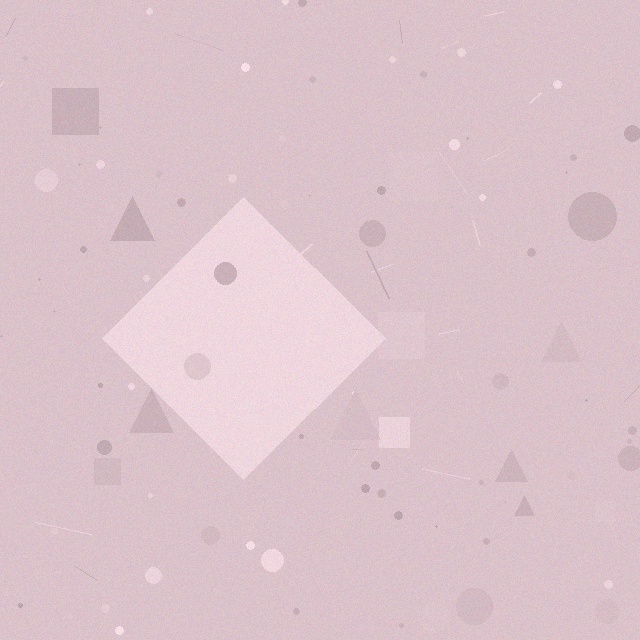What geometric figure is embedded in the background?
A diamond is embedded in the background.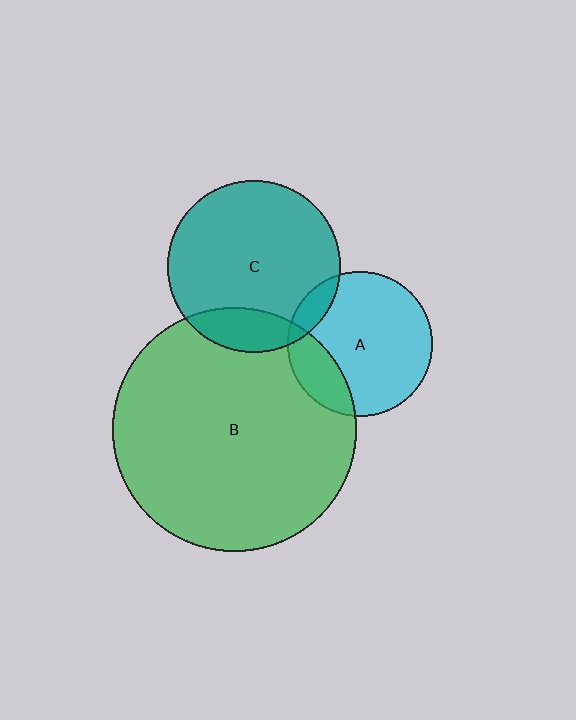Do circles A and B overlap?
Yes.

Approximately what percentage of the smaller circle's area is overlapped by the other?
Approximately 20%.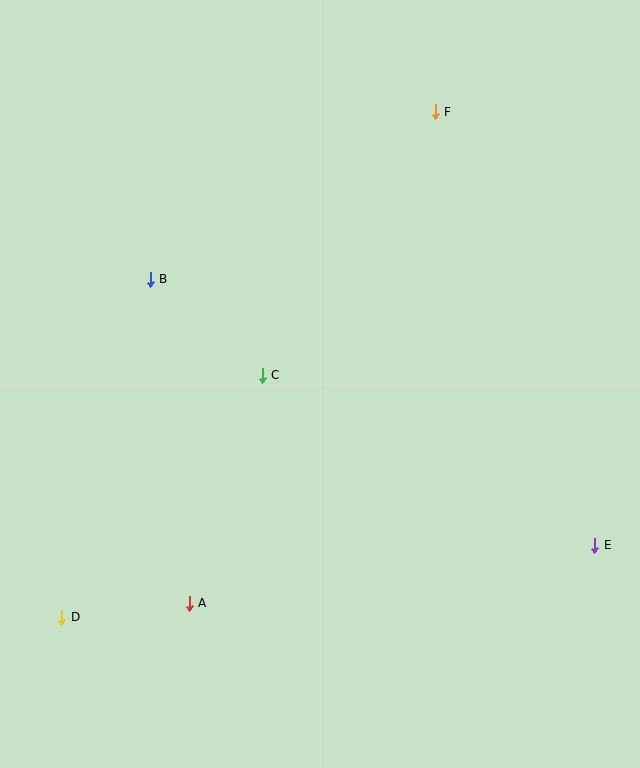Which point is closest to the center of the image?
Point C at (262, 375) is closest to the center.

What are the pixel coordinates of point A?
Point A is at (189, 603).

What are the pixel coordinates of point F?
Point F is at (435, 112).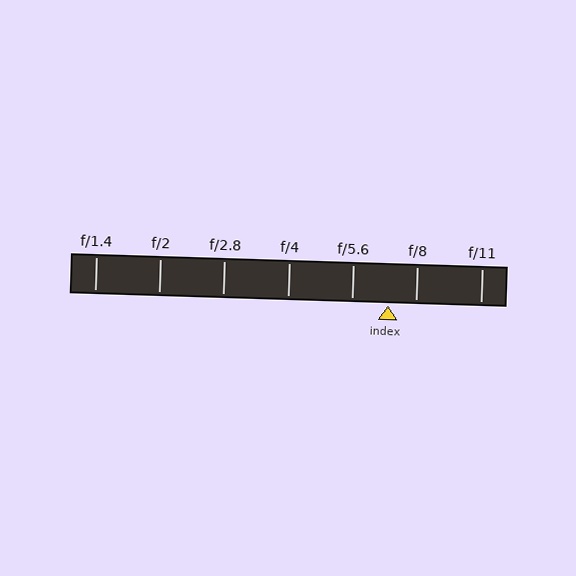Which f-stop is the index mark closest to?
The index mark is closest to f/8.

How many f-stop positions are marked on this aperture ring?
There are 7 f-stop positions marked.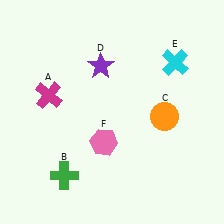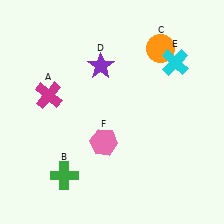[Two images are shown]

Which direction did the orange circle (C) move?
The orange circle (C) moved up.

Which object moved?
The orange circle (C) moved up.